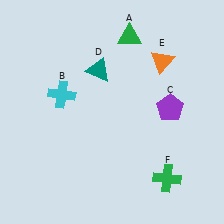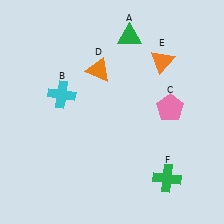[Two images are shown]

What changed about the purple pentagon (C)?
In Image 1, C is purple. In Image 2, it changed to pink.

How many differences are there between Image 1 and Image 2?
There are 2 differences between the two images.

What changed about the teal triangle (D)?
In Image 1, D is teal. In Image 2, it changed to orange.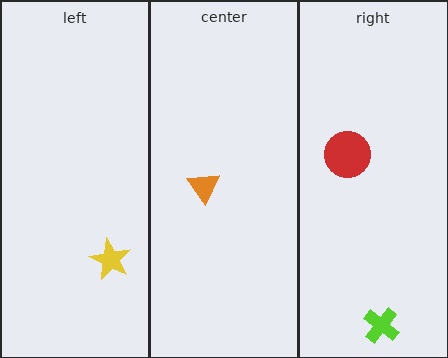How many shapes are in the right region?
2.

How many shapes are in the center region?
1.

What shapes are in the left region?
The yellow star.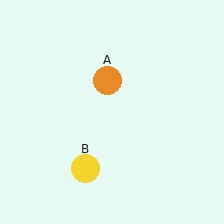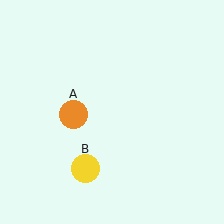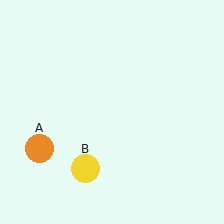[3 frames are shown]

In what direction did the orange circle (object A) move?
The orange circle (object A) moved down and to the left.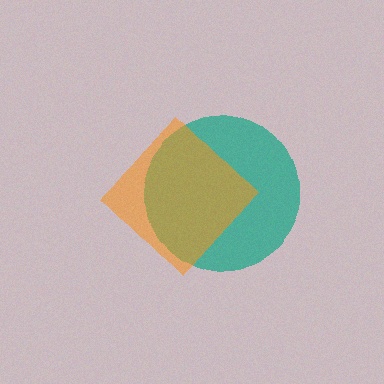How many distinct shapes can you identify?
There are 2 distinct shapes: a teal circle, an orange diamond.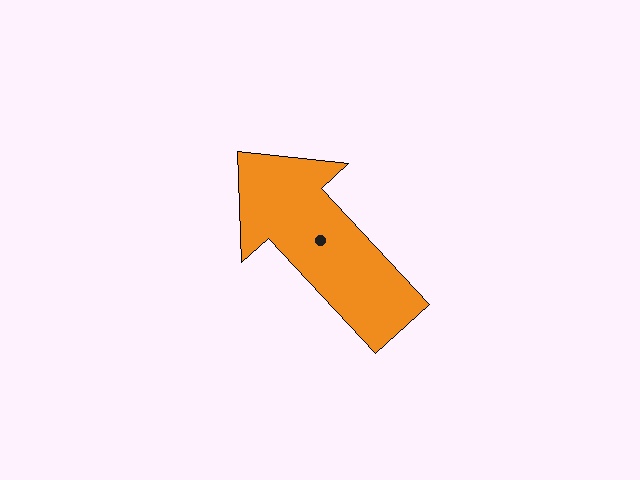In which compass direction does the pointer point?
Northwest.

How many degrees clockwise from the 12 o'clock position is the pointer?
Approximately 317 degrees.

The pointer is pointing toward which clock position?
Roughly 11 o'clock.